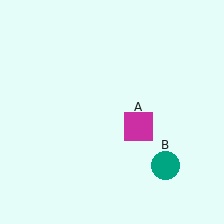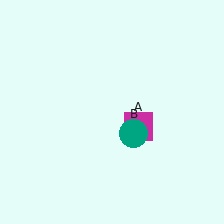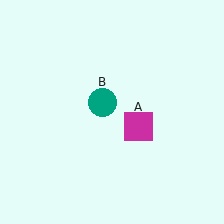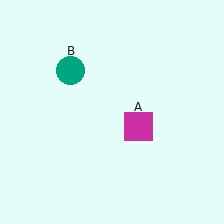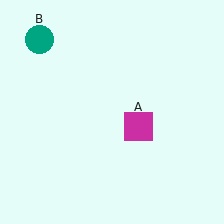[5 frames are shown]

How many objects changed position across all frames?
1 object changed position: teal circle (object B).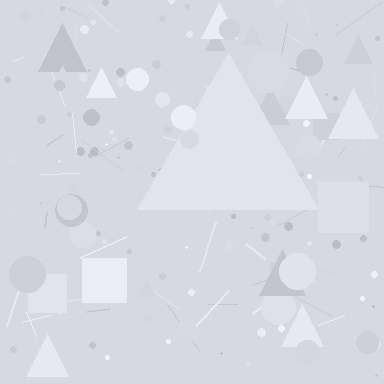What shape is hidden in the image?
A triangle is hidden in the image.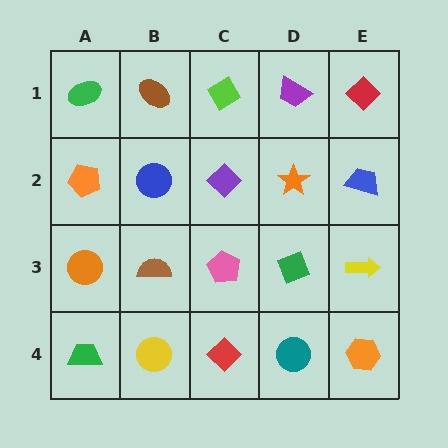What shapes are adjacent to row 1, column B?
A blue circle (row 2, column B), a green ellipse (row 1, column A), a lime diamond (row 1, column C).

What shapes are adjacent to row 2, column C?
A lime diamond (row 1, column C), a pink pentagon (row 3, column C), a blue circle (row 2, column B), an orange star (row 2, column D).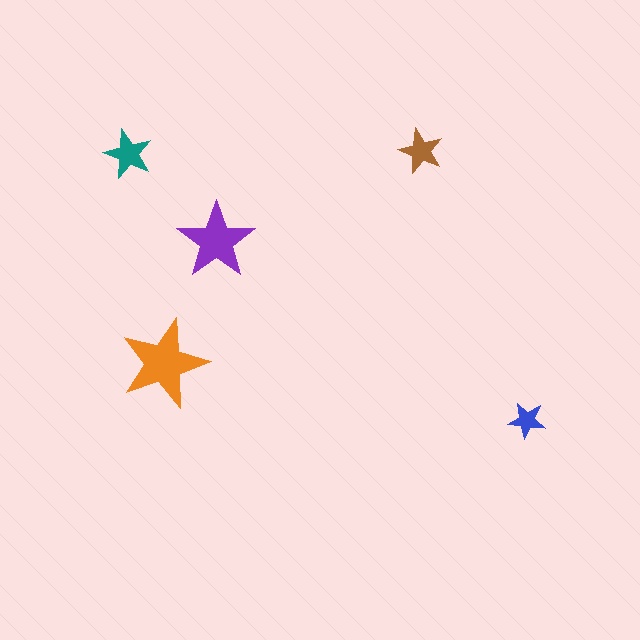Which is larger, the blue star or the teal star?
The teal one.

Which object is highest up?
The brown star is topmost.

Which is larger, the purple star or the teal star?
The purple one.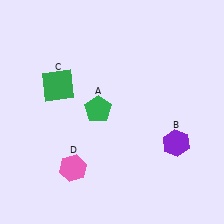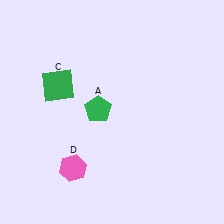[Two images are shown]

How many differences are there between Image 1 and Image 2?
There is 1 difference between the two images.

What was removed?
The purple hexagon (B) was removed in Image 2.